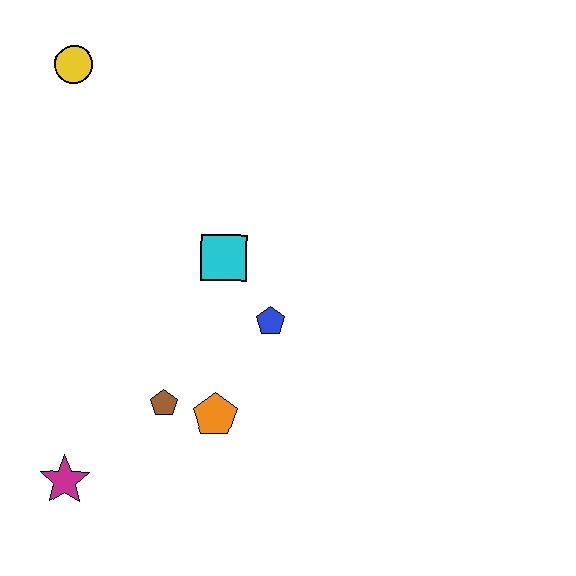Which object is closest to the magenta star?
The brown pentagon is closest to the magenta star.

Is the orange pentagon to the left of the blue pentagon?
Yes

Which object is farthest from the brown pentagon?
The yellow circle is farthest from the brown pentagon.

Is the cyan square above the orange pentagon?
Yes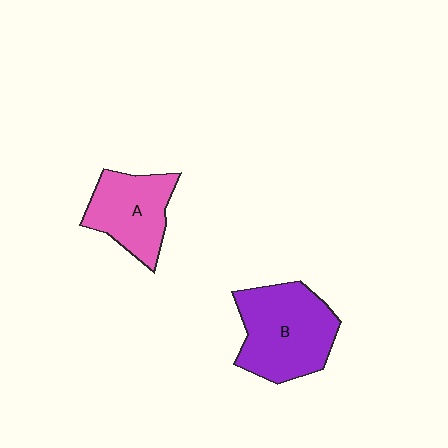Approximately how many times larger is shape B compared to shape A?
Approximately 1.4 times.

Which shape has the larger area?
Shape B (purple).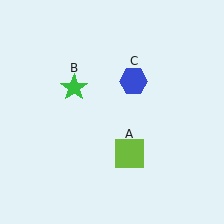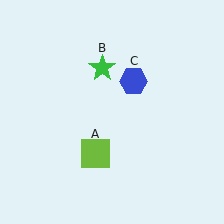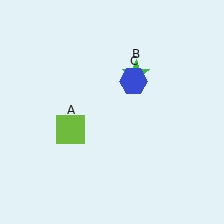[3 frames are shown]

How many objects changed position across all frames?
2 objects changed position: lime square (object A), green star (object B).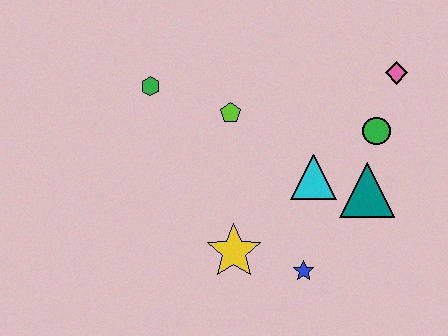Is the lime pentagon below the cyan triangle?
No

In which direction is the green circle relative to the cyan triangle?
The green circle is to the right of the cyan triangle.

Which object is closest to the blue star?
The yellow star is closest to the blue star.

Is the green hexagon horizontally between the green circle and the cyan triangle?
No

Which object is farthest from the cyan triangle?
The green hexagon is farthest from the cyan triangle.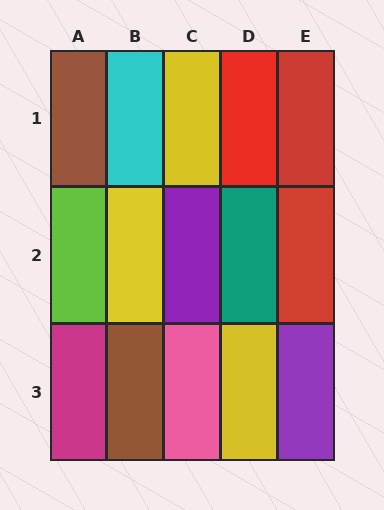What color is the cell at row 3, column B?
Brown.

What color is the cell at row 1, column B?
Cyan.